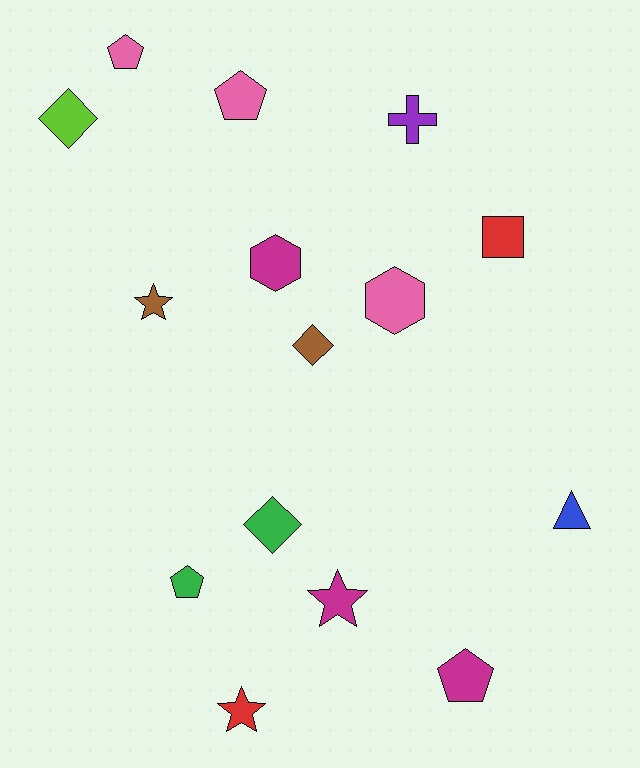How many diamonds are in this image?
There are 3 diamonds.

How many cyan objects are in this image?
There are no cyan objects.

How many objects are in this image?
There are 15 objects.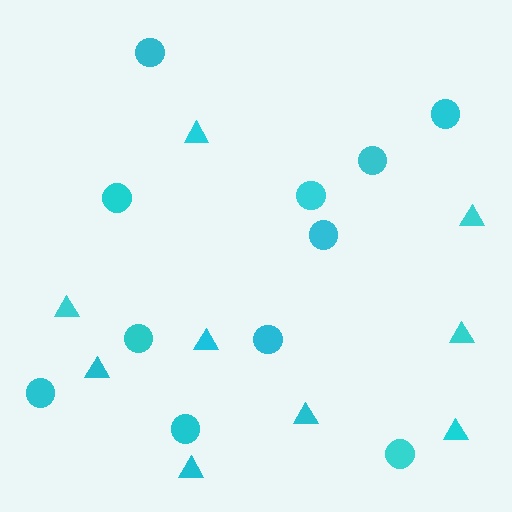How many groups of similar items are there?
There are 2 groups: one group of circles (11) and one group of triangles (9).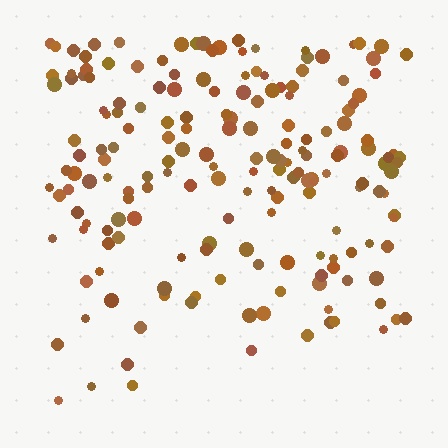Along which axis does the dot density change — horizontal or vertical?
Vertical.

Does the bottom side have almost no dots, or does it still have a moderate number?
Still a moderate number, just noticeably fewer than the top.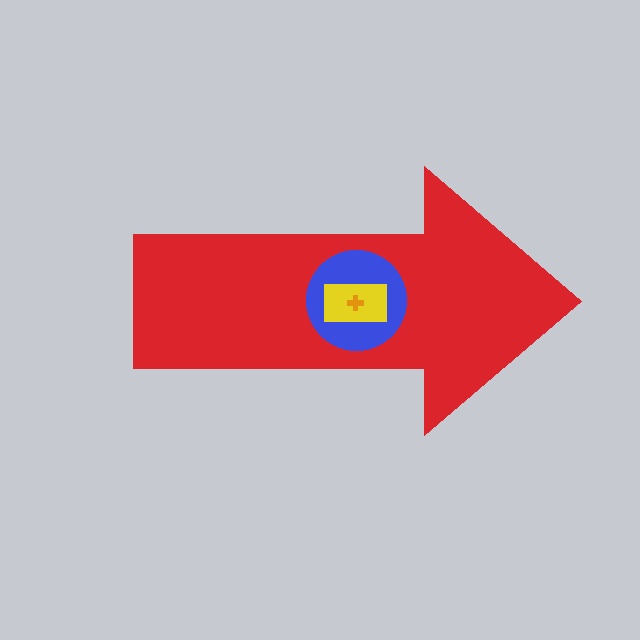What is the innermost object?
The orange cross.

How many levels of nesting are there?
4.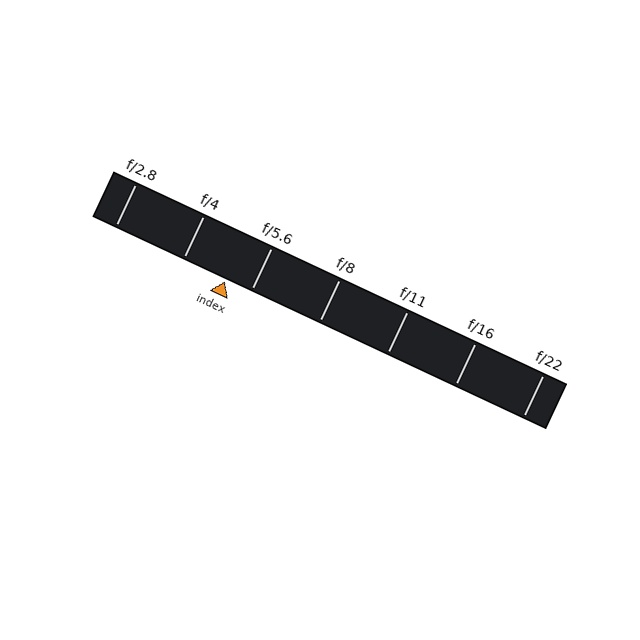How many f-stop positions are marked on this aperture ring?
There are 7 f-stop positions marked.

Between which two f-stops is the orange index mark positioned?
The index mark is between f/4 and f/5.6.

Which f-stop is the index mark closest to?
The index mark is closest to f/5.6.